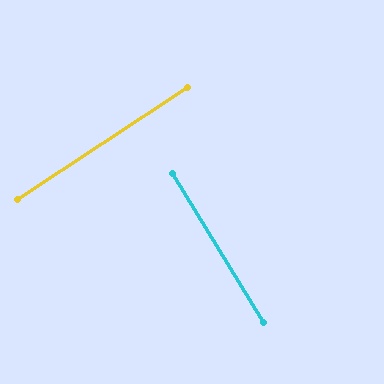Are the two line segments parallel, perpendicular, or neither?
Perpendicular — they meet at approximately 88°.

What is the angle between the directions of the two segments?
Approximately 88 degrees.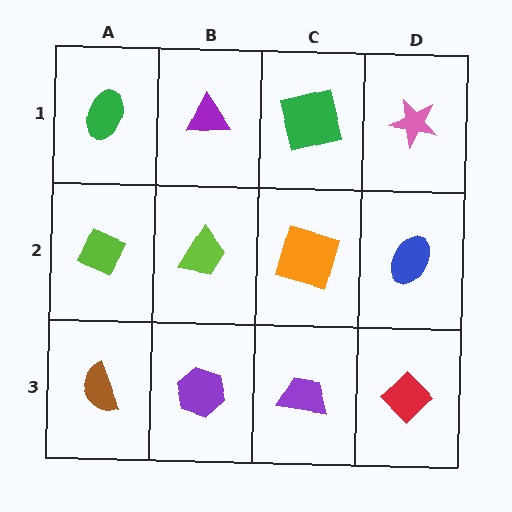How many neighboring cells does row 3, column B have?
3.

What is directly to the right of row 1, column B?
A green square.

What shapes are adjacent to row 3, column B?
A lime trapezoid (row 2, column B), a brown semicircle (row 3, column A), a purple trapezoid (row 3, column C).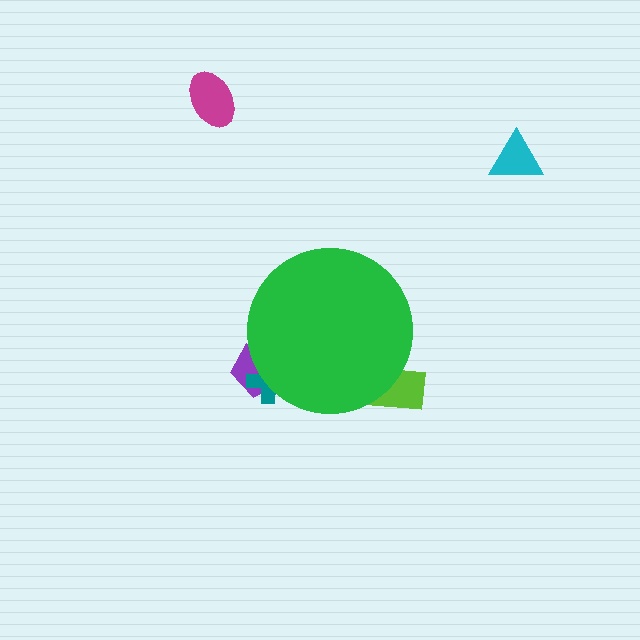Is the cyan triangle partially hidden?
No, the cyan triangle is fully visible.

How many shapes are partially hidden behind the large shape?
3 shapes are partially hidden.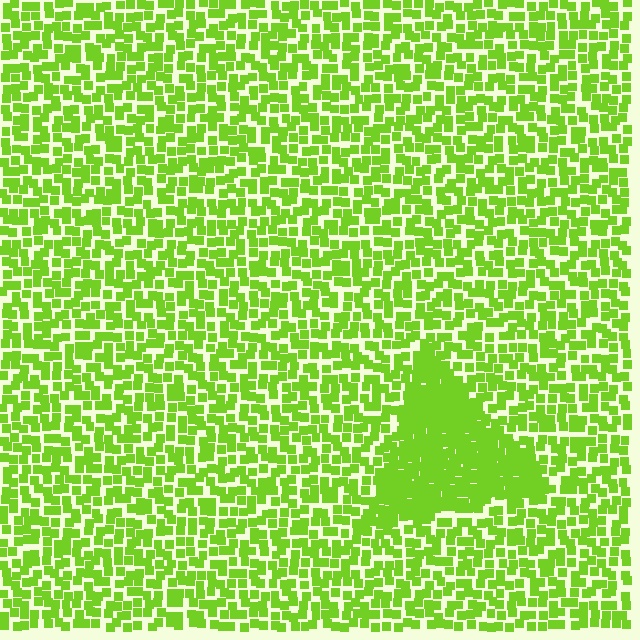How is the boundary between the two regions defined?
The boundary is defined by a change in element density (approximately 2.1x ratio). All elements are the same color, size, and shape.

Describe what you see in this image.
The image contains small lime elements arranged at two different densities. A triangle-shaped region is visible where the elements are more densely packed than the surrounding area.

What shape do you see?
I see a triangle.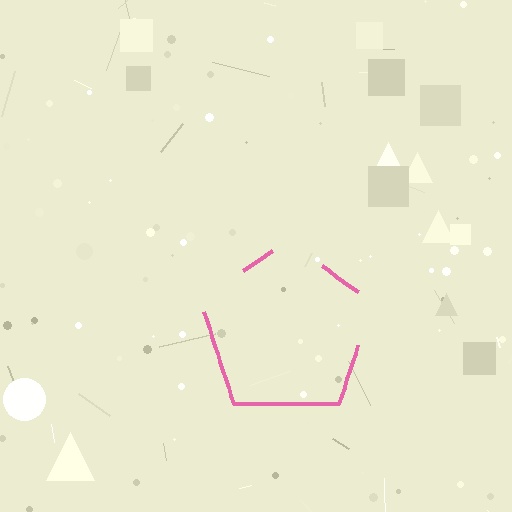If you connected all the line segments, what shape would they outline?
They would outline a pentagon.